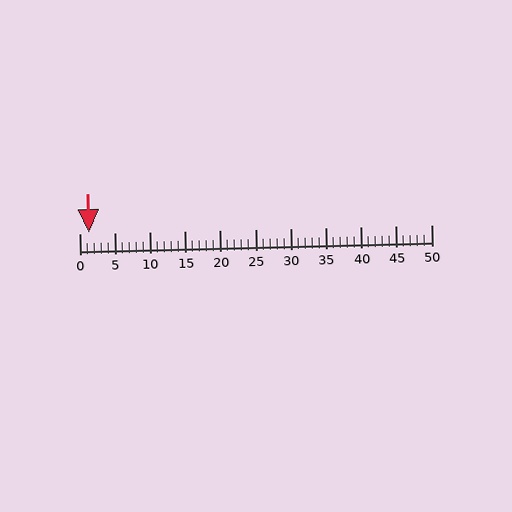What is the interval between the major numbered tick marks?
The major tick marks are spaced 5 units apart.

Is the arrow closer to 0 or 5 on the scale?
The arrow is closer to 0.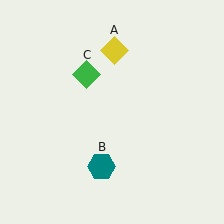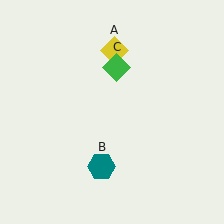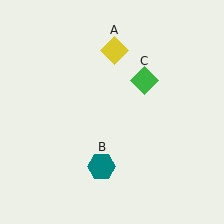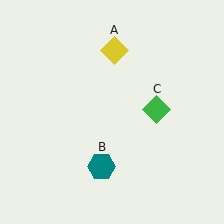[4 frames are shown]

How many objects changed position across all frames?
1 object changed position: green diamond (object C).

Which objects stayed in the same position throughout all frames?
Yellow diamond (object A) and teal hexagon (object B) remained stationary.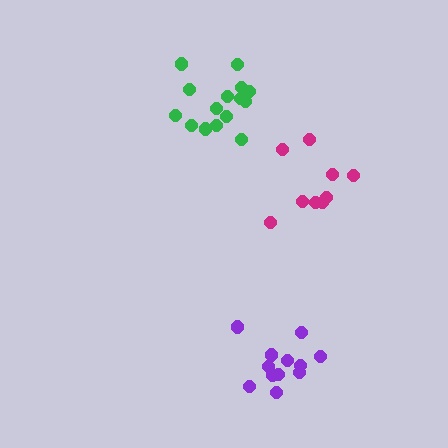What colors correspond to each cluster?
The clusters are colored: green, magenta, purple.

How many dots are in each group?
Group 1: 15 dots, Group 2: 9 dots, Group 3: 12 dots (36 total).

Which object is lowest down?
The purple cluster is bottommost.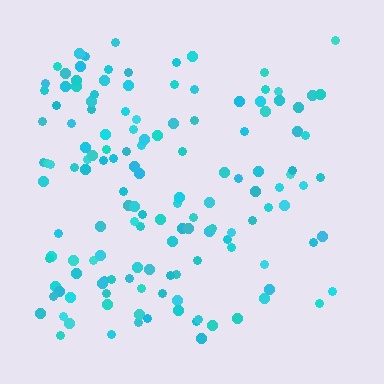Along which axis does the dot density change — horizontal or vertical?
Horizontal.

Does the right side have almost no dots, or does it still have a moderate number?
Still a moderate number, just noticeably fewer than the left.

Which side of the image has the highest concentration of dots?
The left.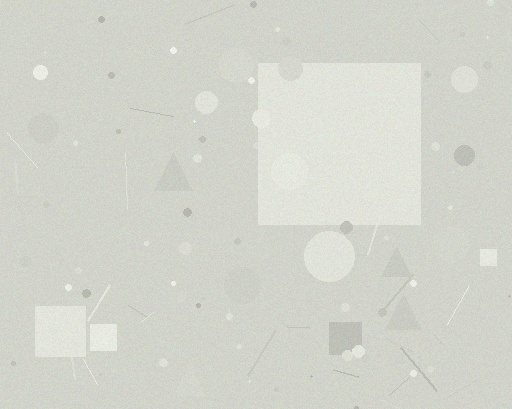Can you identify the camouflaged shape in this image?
The camouflaged shape is a square.